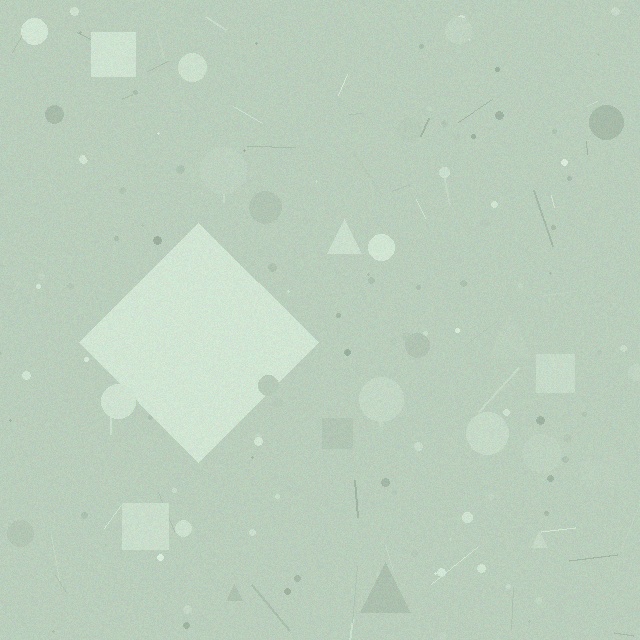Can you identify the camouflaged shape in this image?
The camouflaged shape is a diamond.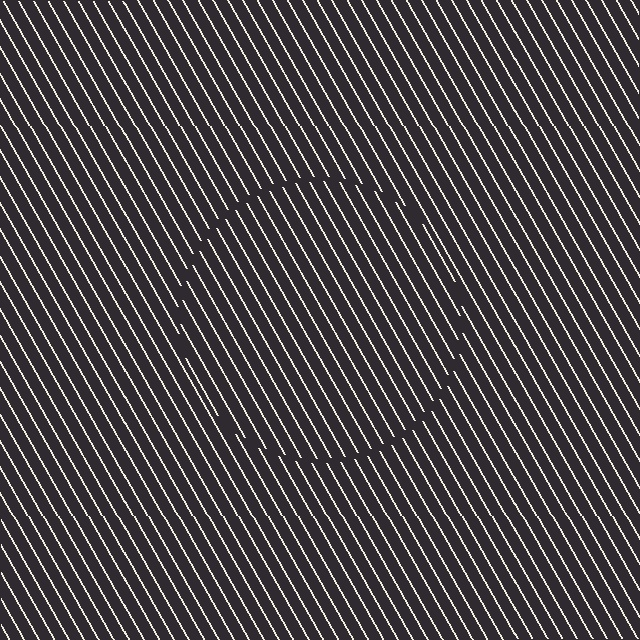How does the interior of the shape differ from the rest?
The interior of the shape contains the same grating, shifted by half a period — the contour is defined by the phase discontinuity where line-ends from the inner and outer gratings abut.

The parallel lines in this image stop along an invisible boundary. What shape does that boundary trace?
An illusory circle. The interior of the shape contains the same grating, shifted by half a period — the contour is defined by the phase discontinuity where line-ends from the inner and outer gratings abut.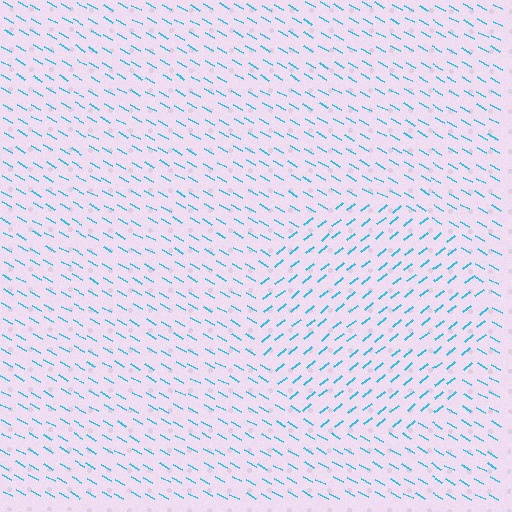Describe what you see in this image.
The image is filled with small cyan line segments. A circle region in the image has lines oriented differently from the surrounding lines, creating a visible texture boundary.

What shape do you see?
I see a circle.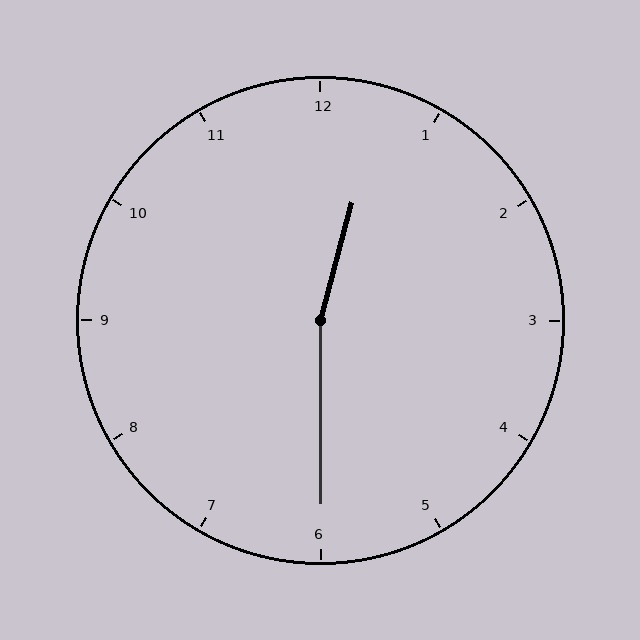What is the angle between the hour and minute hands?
Approximately 165 degrees.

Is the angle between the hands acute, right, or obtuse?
It is obtuse.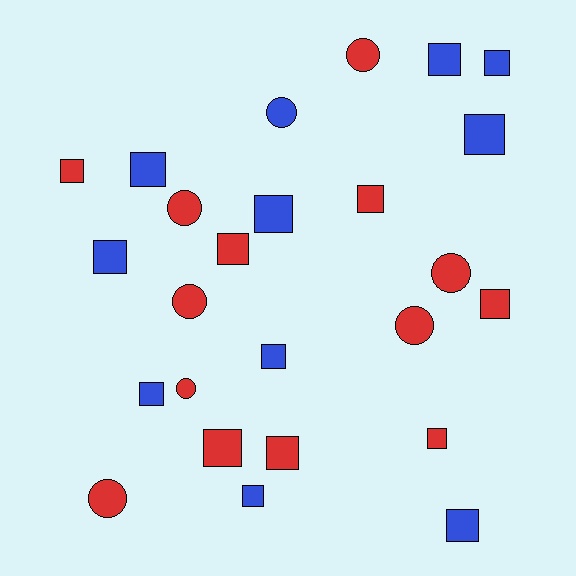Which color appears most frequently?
Red, with 14 objects.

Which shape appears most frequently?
Square, with 17 objects.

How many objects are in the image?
There are 25 objects.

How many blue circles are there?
There is 1 blue circle.